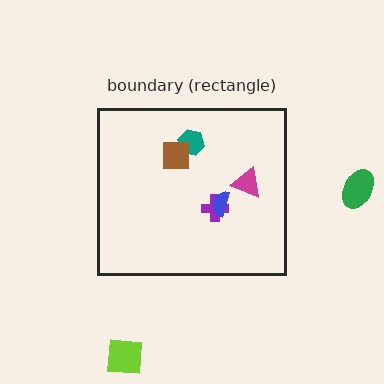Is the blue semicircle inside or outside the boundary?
Inside.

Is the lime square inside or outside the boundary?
Outside.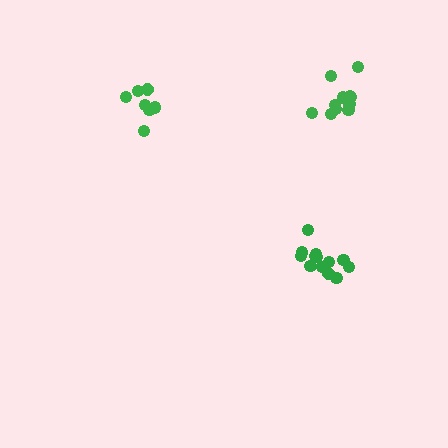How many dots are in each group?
Group 1: 9 dots, Group 2: 13 dots, Group 3: 11 dots (33 total).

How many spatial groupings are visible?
There are 3 spatial groupings.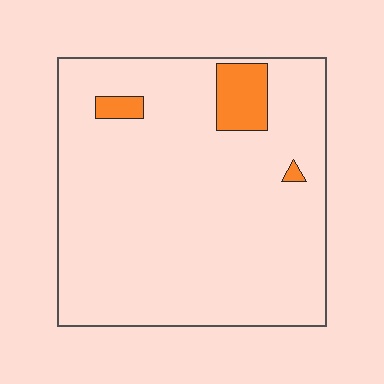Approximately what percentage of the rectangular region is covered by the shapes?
Approximately 5%.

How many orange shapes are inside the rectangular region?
3.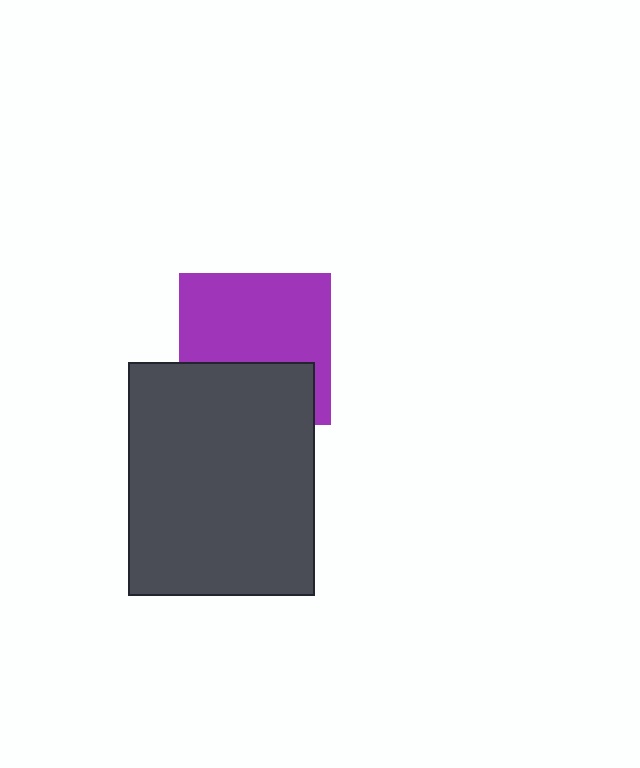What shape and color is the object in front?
The object in front is a dark gray rectangle.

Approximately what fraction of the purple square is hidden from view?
Roughly 38% of the purple square is hidden behind the dark gray rectangle.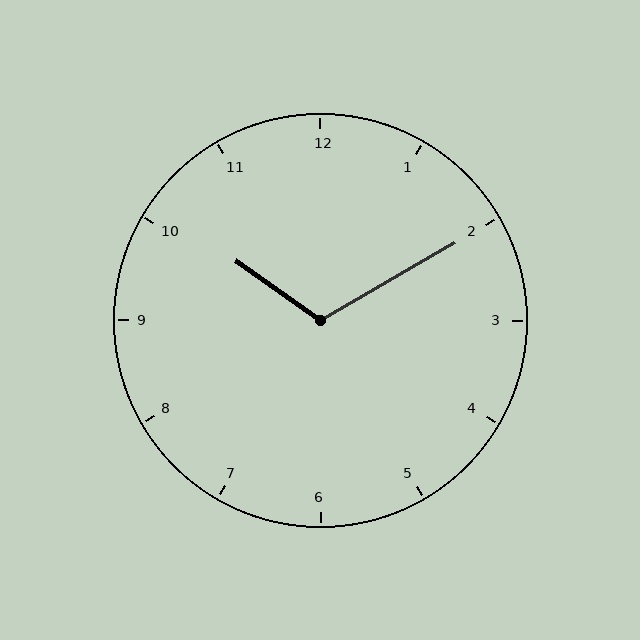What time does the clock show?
10:10.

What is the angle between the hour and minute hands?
Approximately 115 degrees.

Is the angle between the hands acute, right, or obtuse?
It is obtuse.